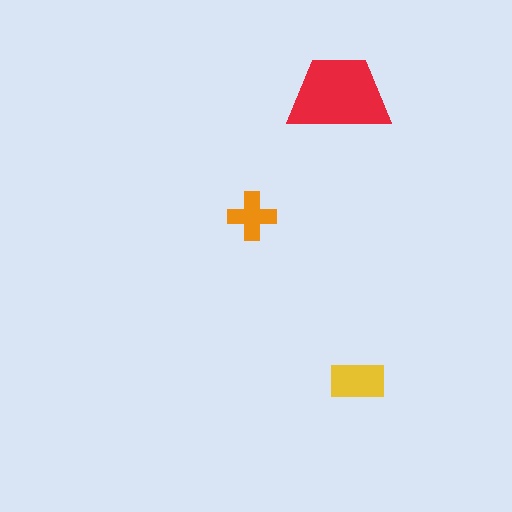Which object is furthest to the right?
The yellow rectangle is rightmost.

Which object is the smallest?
The orange cross.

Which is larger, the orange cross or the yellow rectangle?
The yellow rectangle.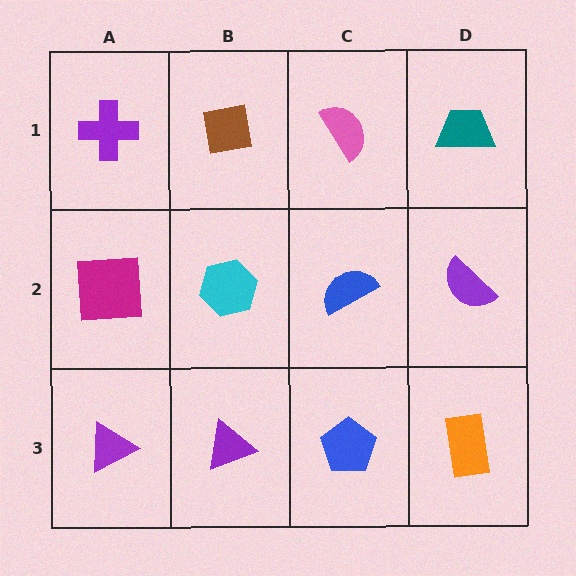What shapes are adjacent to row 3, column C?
A blue semicircle (row 2, column C), a purple triangle (row 3, column B), an orange rectangle (row 3, column D).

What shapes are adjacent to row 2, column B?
A brown square (row 1, column B), a purple triangle (row 3, column B), a magenta square (row 2, column A), a blue semicircle (row 2, column C).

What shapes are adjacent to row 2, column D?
A teal trapezoid (row 1, column D), an orange rectangle (row 3, column D), a blue semicircle (row 2, column C).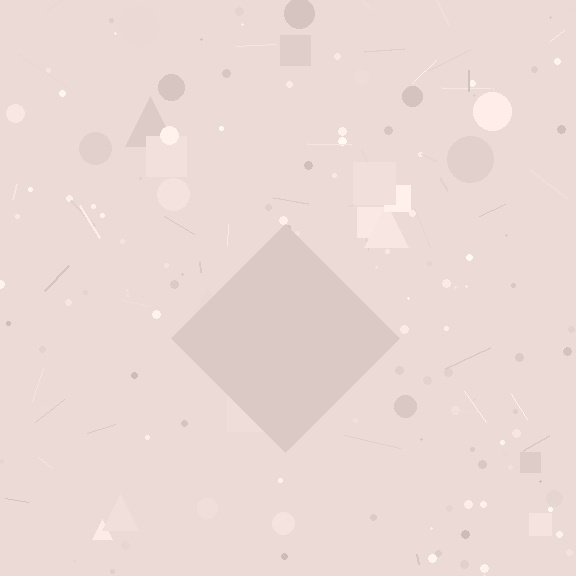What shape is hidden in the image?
A diamond is hidden in the image.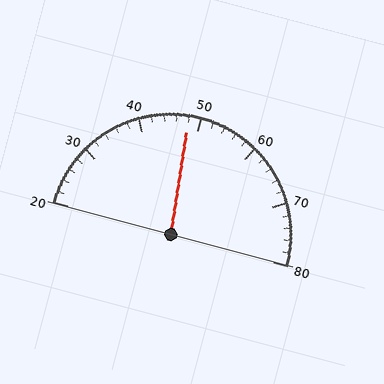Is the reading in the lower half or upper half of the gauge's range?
The reading is in the lower half of the range (20 to 80).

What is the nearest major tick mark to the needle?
The nearest major tick mark is 50.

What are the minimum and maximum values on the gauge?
The gauge ranges from 20 to 80.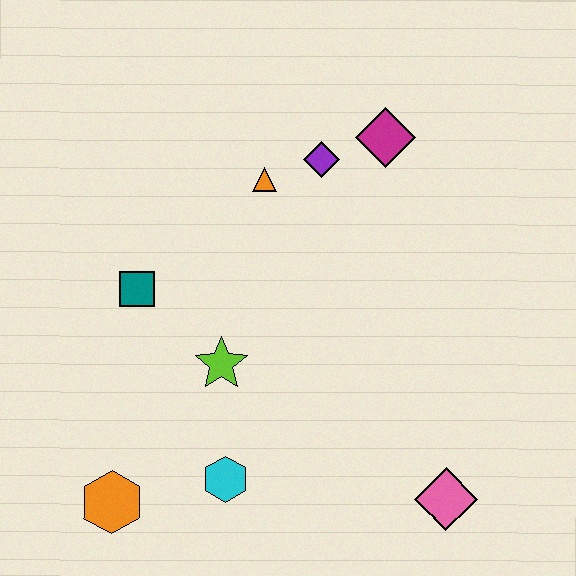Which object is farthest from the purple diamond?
The orange hexagon is farthest from the purple diamond.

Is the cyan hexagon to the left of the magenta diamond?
Yes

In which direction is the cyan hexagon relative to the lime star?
The cyan hexagon is below the lime star.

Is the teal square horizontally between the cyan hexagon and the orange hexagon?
Yes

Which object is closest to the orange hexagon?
The cyan hexagon is closest to the orange hexagon.